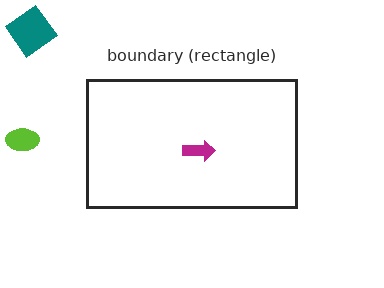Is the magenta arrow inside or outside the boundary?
Inside.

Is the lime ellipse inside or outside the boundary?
Outside.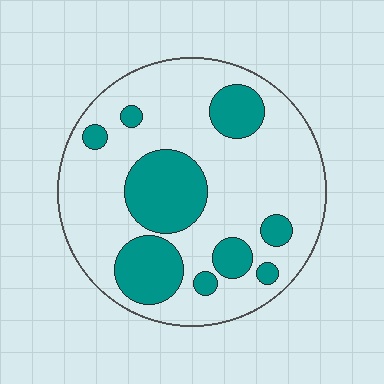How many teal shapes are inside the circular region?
9.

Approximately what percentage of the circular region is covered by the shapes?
Approximately 30%.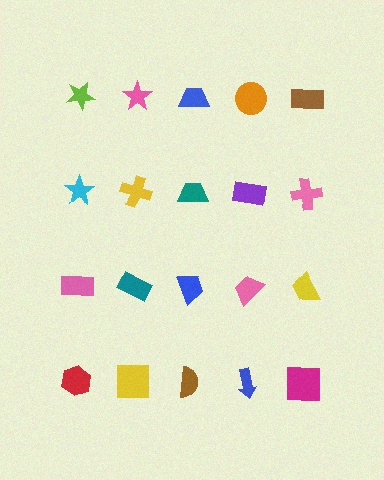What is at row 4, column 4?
A blue arrow.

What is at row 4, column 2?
A yellow square.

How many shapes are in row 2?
5 shapes.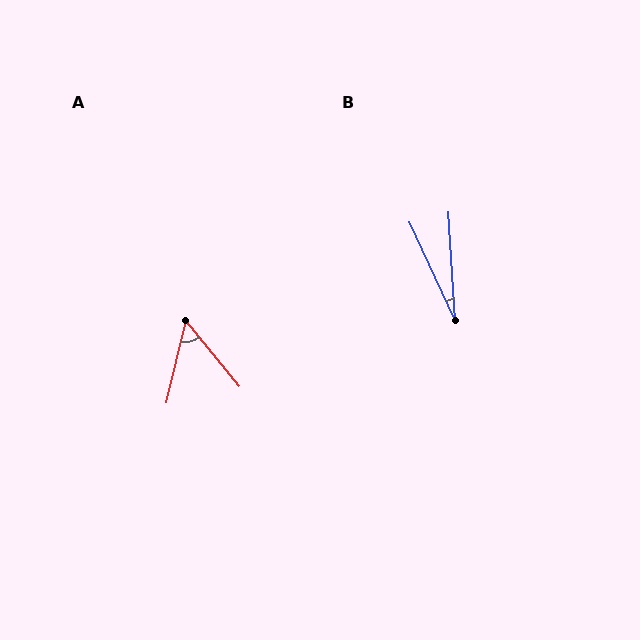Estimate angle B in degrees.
Approximately 21 degrees.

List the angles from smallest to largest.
B (21°), A (52°).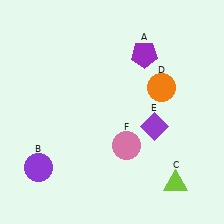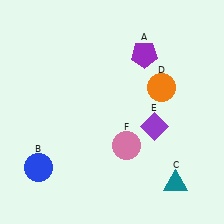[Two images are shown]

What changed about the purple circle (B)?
In Image 1, B is purple. In Image 2, it changed to blue.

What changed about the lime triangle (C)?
In Image 1, C is lime. In Image 2, it changed to teal.